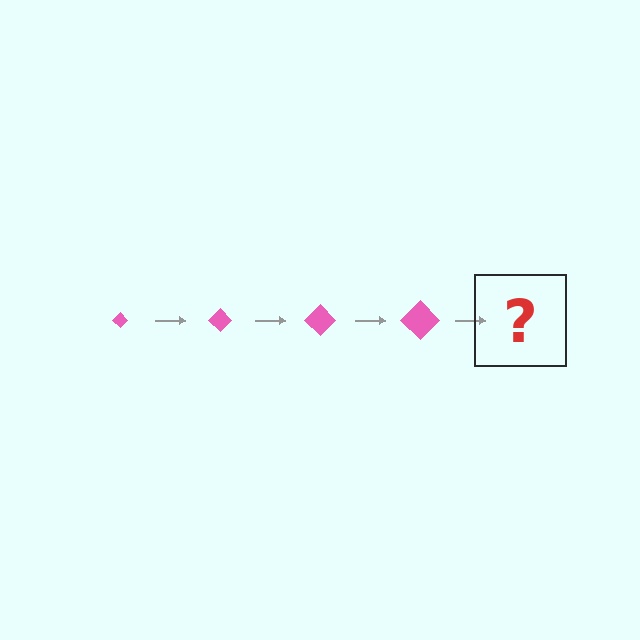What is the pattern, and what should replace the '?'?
The pattern is that the diamond gets progressively larger each step. The '?' should be a pink diamond, larger than the previous one.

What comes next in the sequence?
The next element should be a pink diamond, larger than the previous one.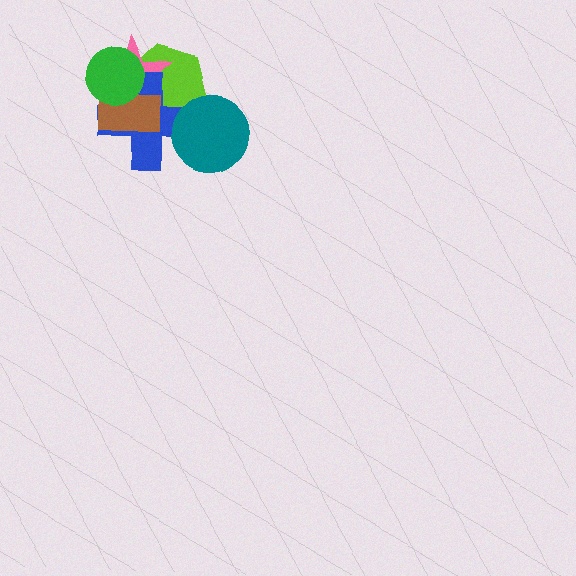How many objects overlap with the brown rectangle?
4 objects overlap with the brown rectangle.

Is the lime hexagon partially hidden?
Yes, it is partially covered by another shape.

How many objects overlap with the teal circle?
2 objects overlap with the teal circle.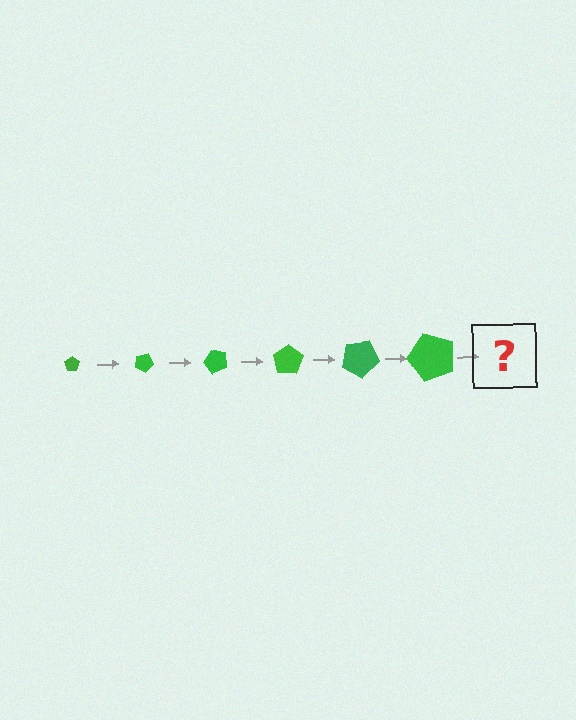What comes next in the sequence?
The next element should be a pentagon, larger than the previous one and rotated 150 degrees from the start.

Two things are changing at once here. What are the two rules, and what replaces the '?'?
The two rules are that the pentagon grows larger each step and it rotates 25 degrees each step. The '?' should be a pentagon, larger than the previous one and rotated 150 degrees from the start.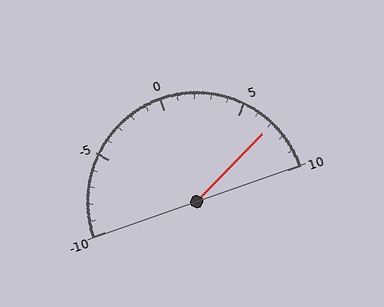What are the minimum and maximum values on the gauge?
The gauge ranges from -10 to 10.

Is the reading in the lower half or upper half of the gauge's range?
The reading is in the upper half of the range (-10 to 10).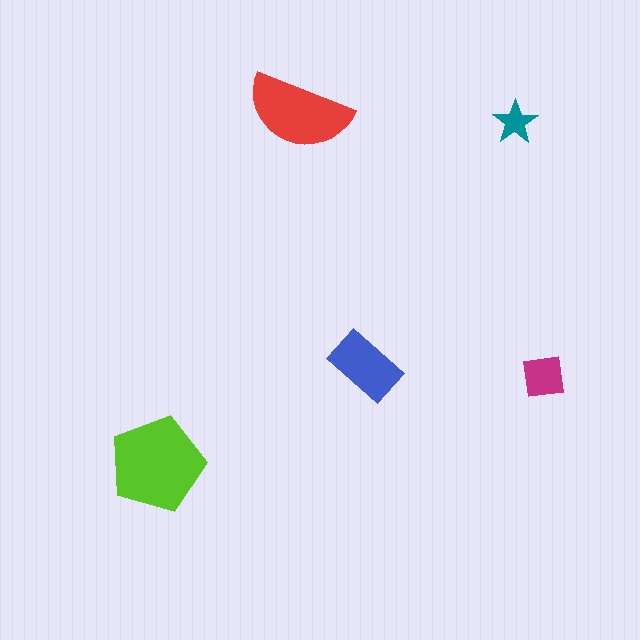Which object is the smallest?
The teal star.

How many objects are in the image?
There are 5 objects in the image.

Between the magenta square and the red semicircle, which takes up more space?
The red semicircle.